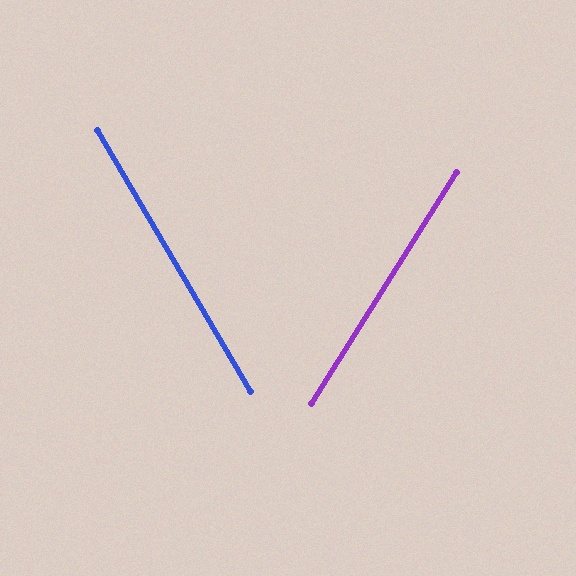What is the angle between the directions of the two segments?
Approximately 62 degrees.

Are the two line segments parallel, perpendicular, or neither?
Neither parallel nor perpendicular — they differ by about 62°.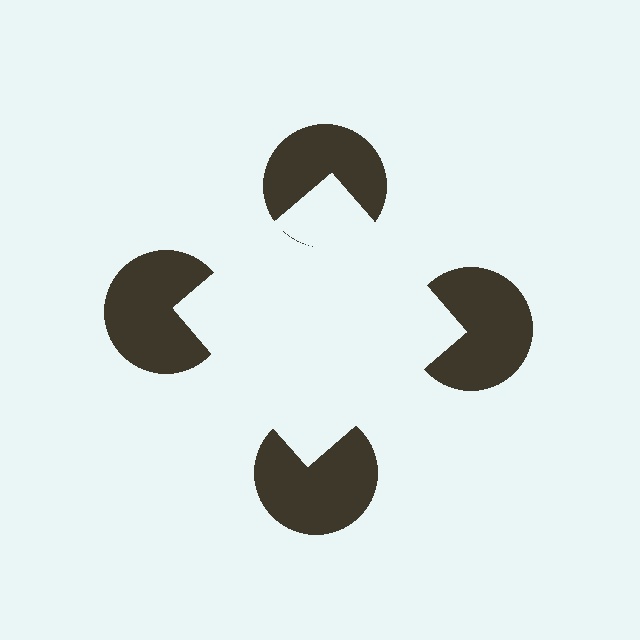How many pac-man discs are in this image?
There are 4 — one at each vertex of the illusory square.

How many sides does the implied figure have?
4 sides.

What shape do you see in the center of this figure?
An illusory square — its edges are inferred from the aligned wedge cuts in the pac-man discs, not physically drawn.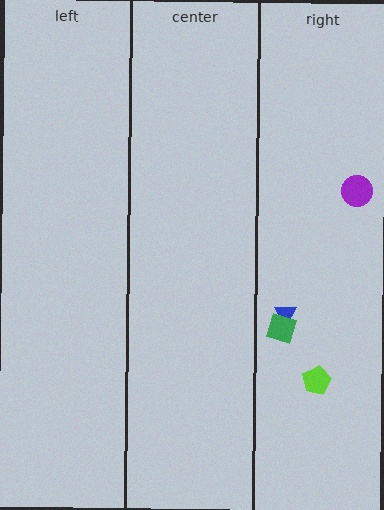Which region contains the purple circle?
The right region.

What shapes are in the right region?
The lime pentagon, the blue triangle, the purple circle, the green diamond.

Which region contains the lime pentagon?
The right region.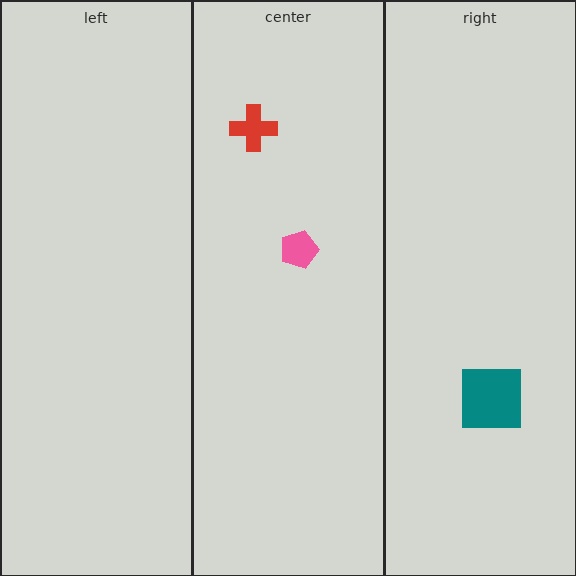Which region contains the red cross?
The center region.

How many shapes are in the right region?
1.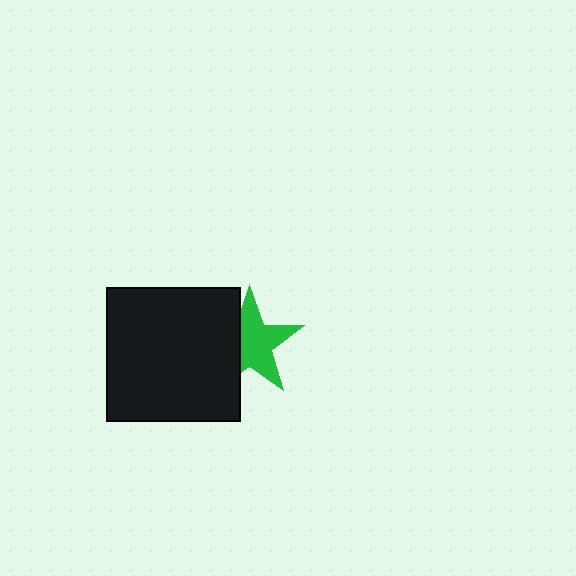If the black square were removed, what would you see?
You would see the complete green star.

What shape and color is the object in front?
The object in front is a black square.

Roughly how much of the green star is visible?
Most of it is visible (roughly 66%).